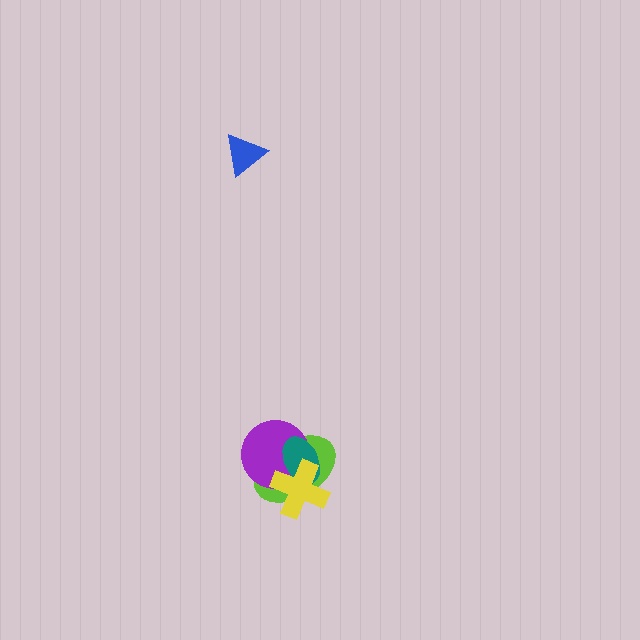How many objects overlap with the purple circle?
3 objects overlap with the purple circle.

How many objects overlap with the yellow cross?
3 objects overlap with the yellow cross.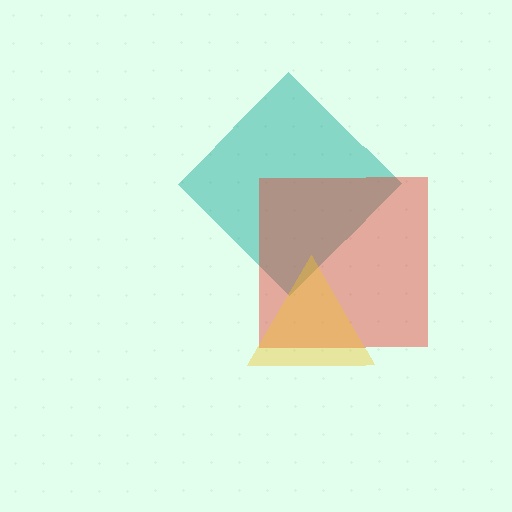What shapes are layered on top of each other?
The layered shapes are: a teal diamond, a red square, a yellow triangle.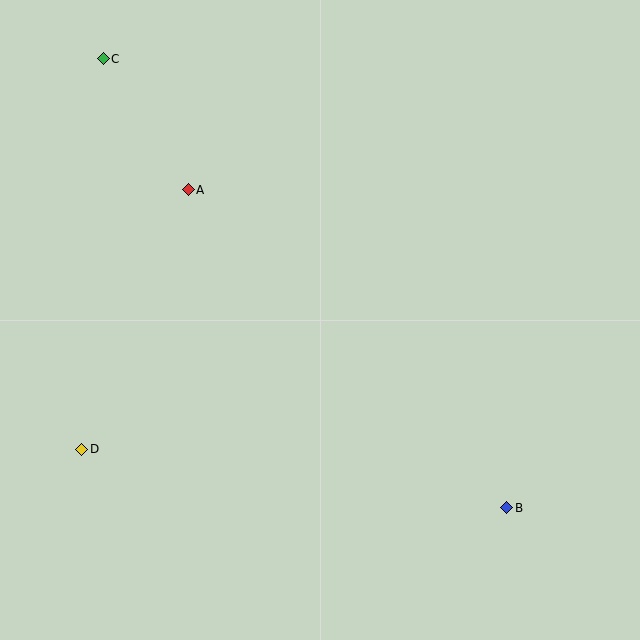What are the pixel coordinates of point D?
Point D is at (82, 449).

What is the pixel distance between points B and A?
The distance between B and A is 450 pixels.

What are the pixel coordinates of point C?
Point C is at (103, 59).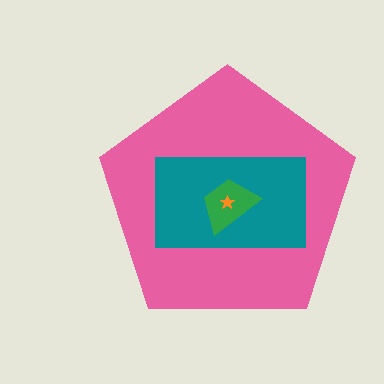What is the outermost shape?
The pink pentagon.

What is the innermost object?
The orange star.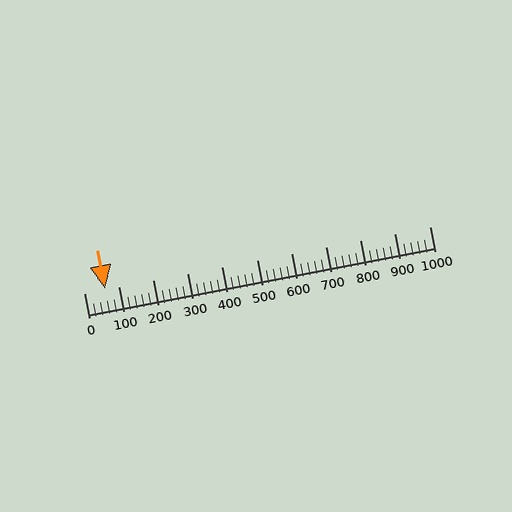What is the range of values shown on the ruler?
The ruler shows values from 0 to 1000.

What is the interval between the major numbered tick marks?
The major tick marks are spaced 100 units apart.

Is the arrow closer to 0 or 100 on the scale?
The arrow is closer to 100.